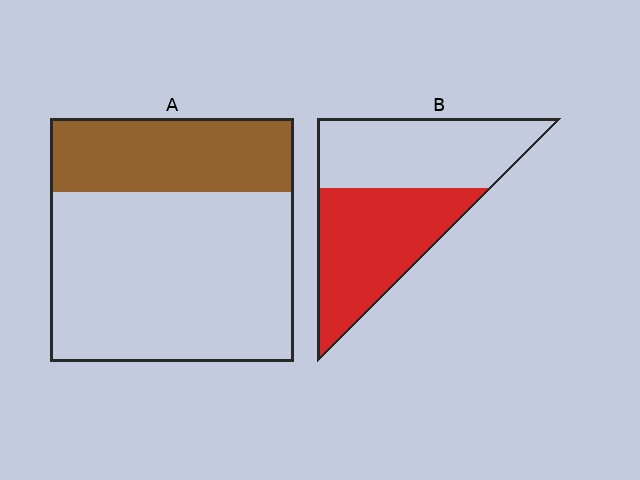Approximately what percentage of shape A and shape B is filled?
A is approximately 30% and B is approximately 50%.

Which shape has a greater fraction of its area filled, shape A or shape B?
Shape B.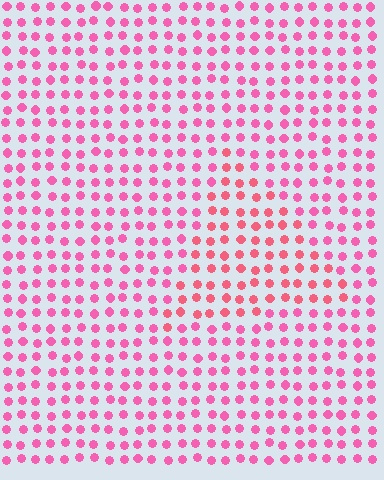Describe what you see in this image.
The image is filled with small pink elements in a uniform arrangement. A triangle-shaped region is visible where the elements are tinted to a slightly different hue, forming a subtle color boundary.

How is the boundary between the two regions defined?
The boundary is defined purely by a slight shift in hue (about 21 degrees). Spacing, size, and orientation are identical on both sides.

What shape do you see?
I see a triangle.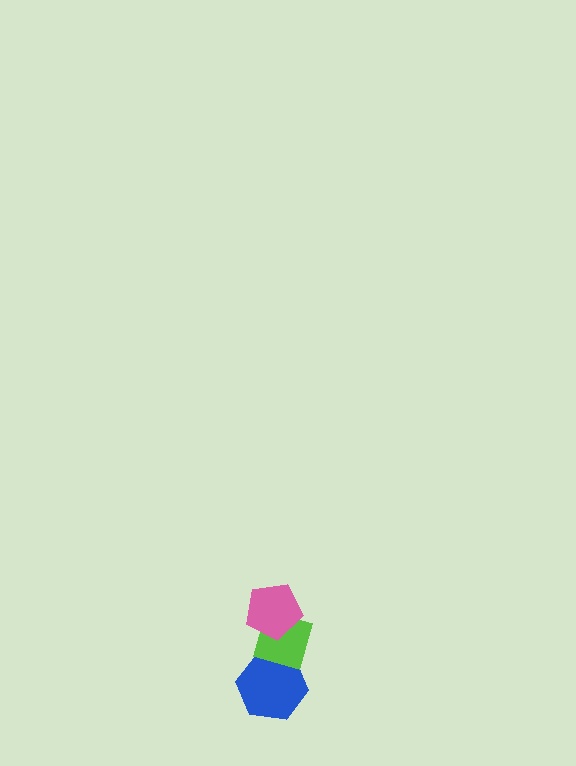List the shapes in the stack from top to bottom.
From top to bottom: the pink pentagon, the lime diamond, the blue hexagon.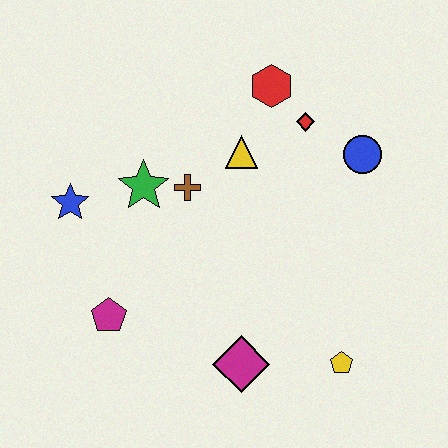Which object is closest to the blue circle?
The red diamond is closest to the blue circle.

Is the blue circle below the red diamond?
Yes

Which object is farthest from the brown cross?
The yellow pentagon is farthest from the brown cross.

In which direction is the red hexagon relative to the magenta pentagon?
The red hexagon is above the magenta pentagon.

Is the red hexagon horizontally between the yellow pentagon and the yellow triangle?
Yes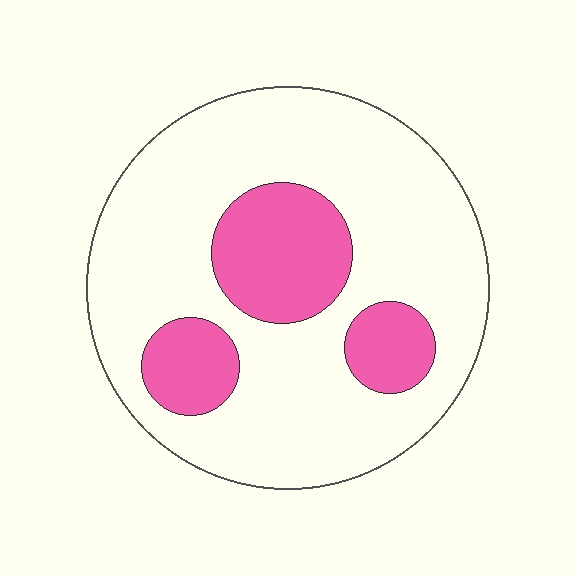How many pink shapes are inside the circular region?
3.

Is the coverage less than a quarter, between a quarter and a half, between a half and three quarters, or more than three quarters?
Less than a quarter.